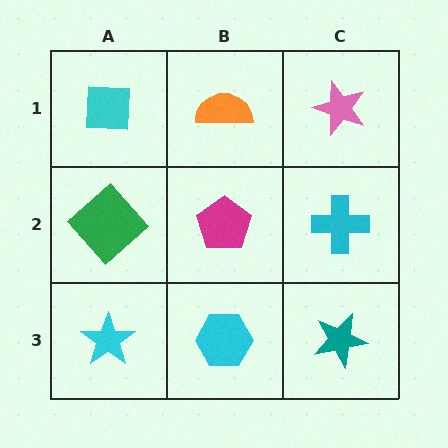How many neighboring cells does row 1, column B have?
3.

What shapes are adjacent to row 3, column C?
A cyan cross (row 2, column C), a cyan hexagon (row 3, column B).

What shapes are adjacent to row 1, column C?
A cyan cross (row 2, column C), an orange semicircle (row 1, column B).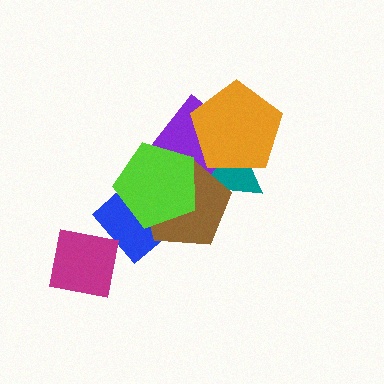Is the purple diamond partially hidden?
Yes, it is partially covered by another shape.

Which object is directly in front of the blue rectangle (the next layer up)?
The brown pentagon is directly in front of the blue rectangle.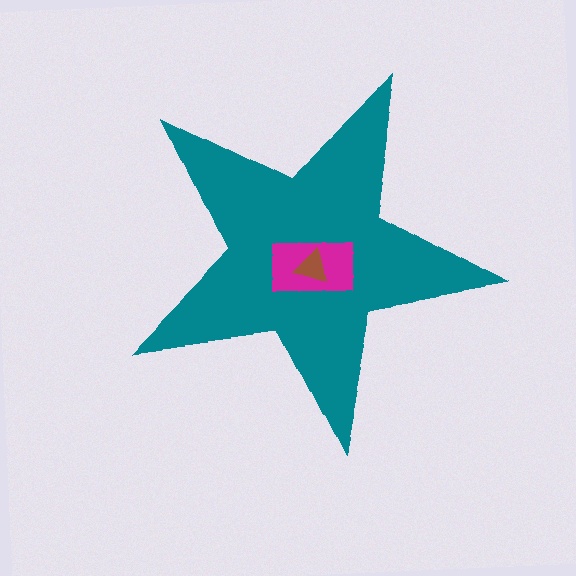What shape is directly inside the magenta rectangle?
The brown triangle.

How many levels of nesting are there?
3.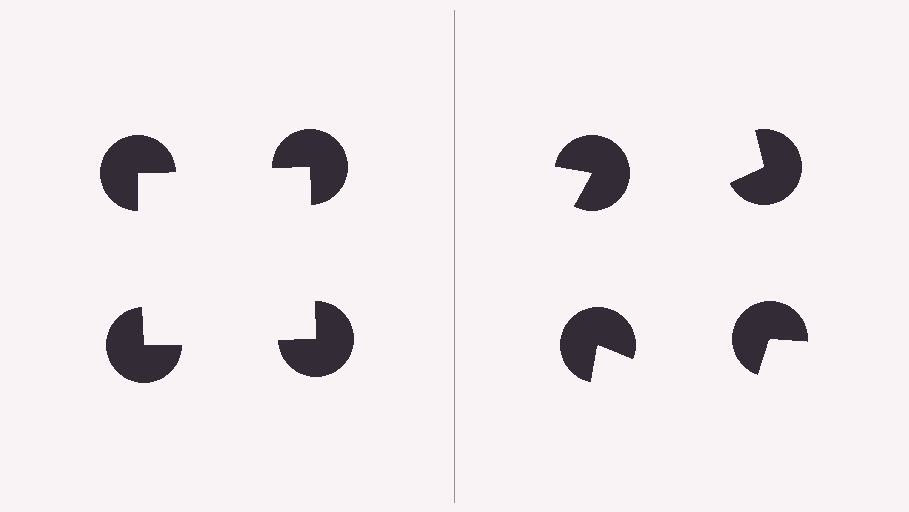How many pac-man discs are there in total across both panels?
8 — 4 on each side.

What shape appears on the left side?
An illusory square.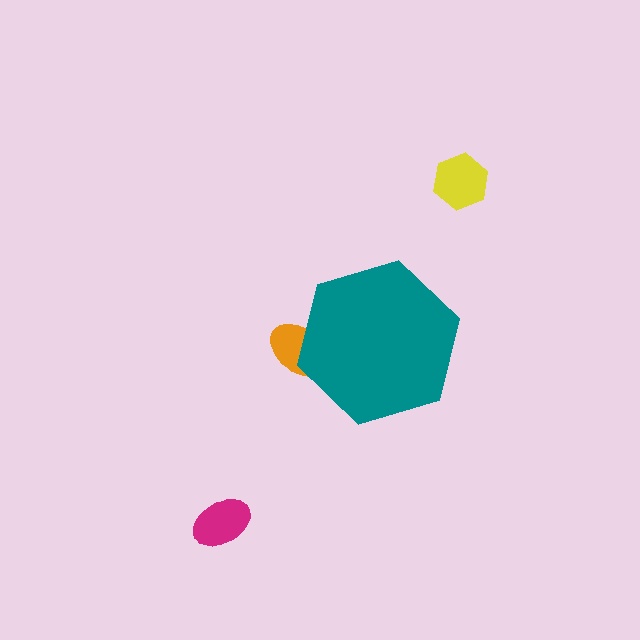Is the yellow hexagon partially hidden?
No, the yellow hexagon is fully visible.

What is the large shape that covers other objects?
A teal hexagon.